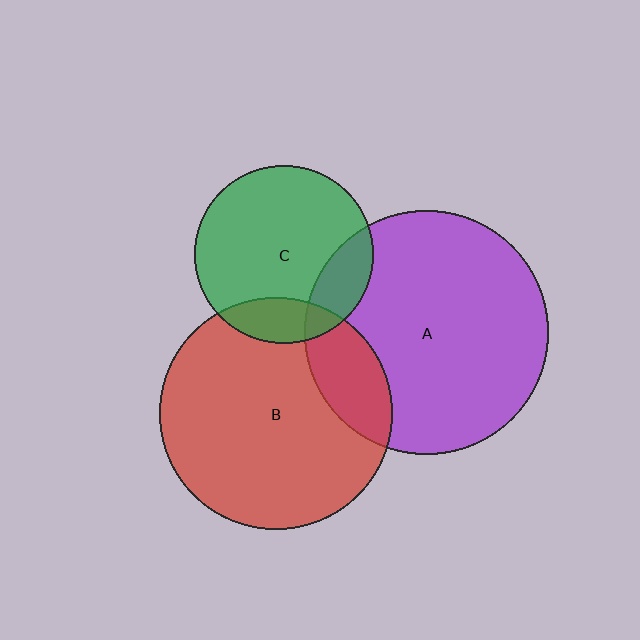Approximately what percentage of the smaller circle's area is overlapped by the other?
Approximately 20%.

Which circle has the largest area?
Circle A (purple).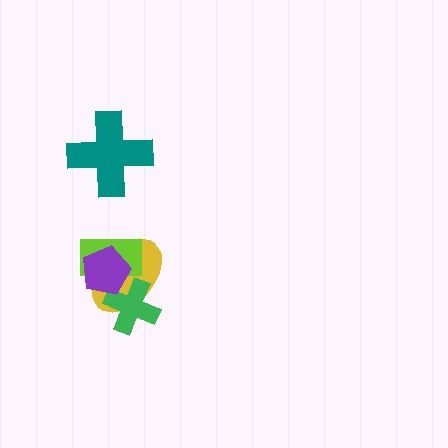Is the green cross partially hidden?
Yes, it is partially covered by another shape.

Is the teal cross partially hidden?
No, no other shape covers it.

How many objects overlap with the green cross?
2 objects overlap with the green cross.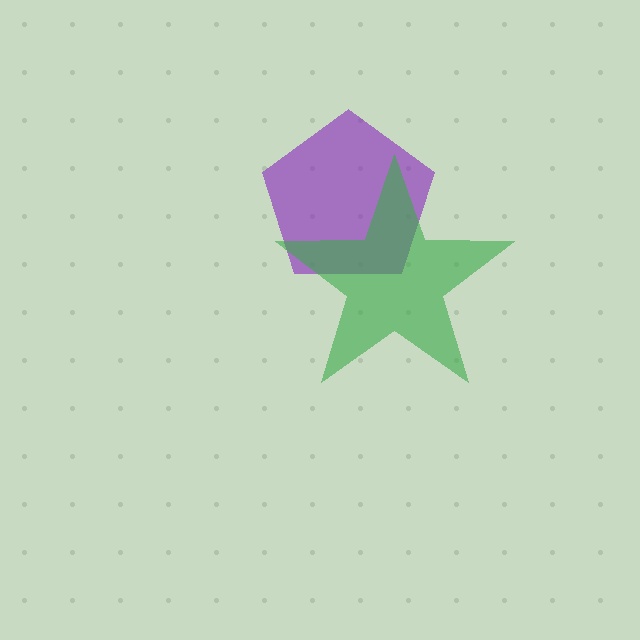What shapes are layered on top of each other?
The layered shapes are: a purple pentagon, a green star.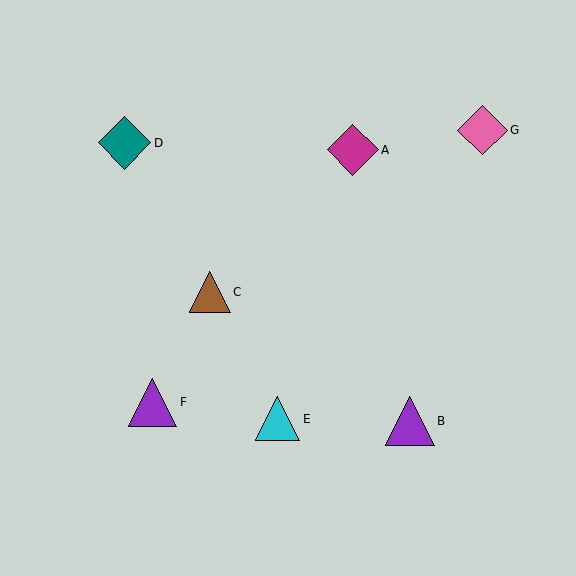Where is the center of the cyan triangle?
The center of the cyan triangle is at (278, 419).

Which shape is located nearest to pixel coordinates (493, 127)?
The pink diamond (labeled G) at (483, 130) is nearest to that location.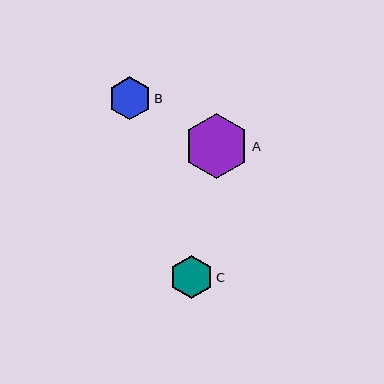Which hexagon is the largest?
Hexagon A is the largest with a size of approximately 65 pixels.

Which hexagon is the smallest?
Hexagon B is the smallest with a size of approximately 43 pixels.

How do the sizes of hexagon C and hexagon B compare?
Hexagon C and hexagon B are approximately the same size.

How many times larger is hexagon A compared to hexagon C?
Hexagon A is approximately 1.5 times the size of hexagon C.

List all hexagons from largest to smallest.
From largest to smallest: A, C, B.